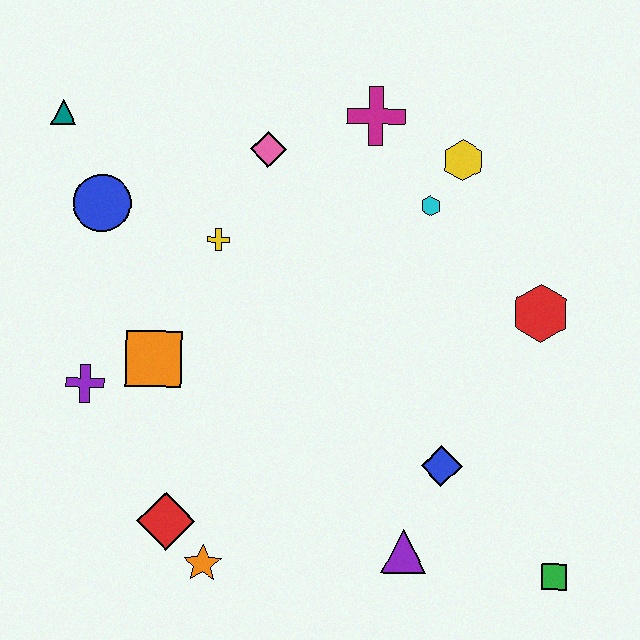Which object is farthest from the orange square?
The green square is farthest from the orange square.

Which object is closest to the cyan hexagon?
The yellow hexagon is closest to the cyan hexagon.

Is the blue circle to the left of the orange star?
Yes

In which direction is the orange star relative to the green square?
The orange star is to the left of the green square.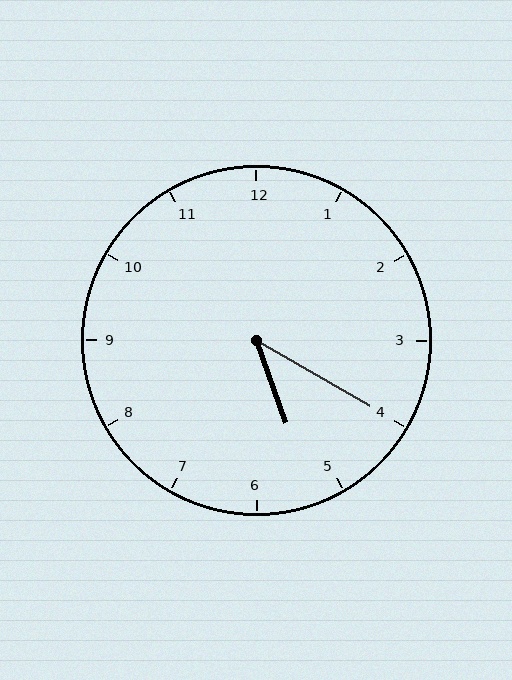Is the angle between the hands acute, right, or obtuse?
It is acute.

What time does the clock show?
5:20.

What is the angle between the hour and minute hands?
Approximately 40 degrees.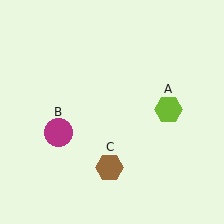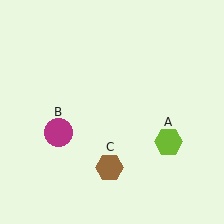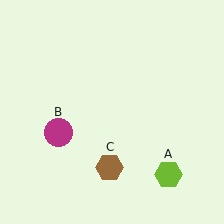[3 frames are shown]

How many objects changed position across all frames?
1 object changed position: lime hexagon (object A).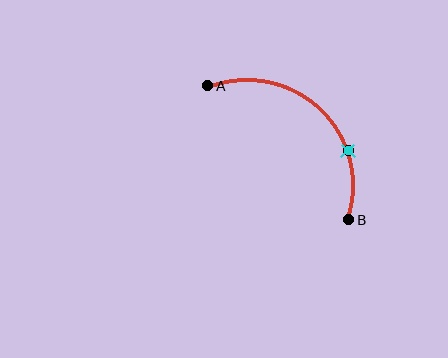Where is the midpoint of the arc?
The arc midpoint is the point on the curve farthest from the straight line joining A and B. It sits above and to the right of that line.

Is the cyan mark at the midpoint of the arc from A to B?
No. The cyan mark lies on the arc but is closer to endpoint B. The arc midpoint would be at the point on the curve equidistant along the arc from both A and B.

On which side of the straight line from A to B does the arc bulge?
The arc bulges above and to the right of the straight line connecting A and B.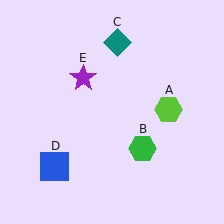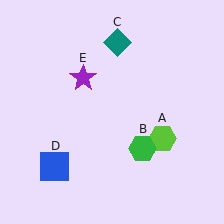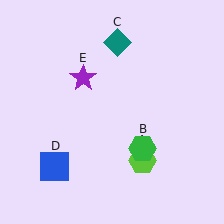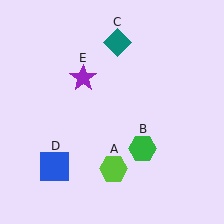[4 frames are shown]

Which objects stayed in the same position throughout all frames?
Green hexagon (object B) and teal diamond (object C) and blue square (object D) and purple star (object E) remained stationary.